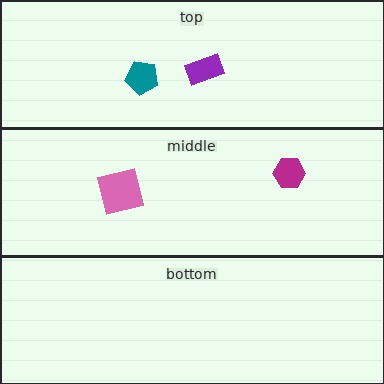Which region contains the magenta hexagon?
The middle region.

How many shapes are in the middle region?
2.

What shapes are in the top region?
The purple rectangle, the teal pentagon.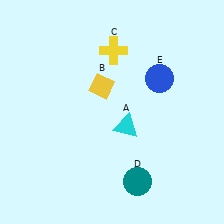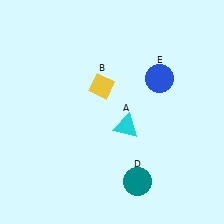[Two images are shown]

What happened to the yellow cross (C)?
The yellow cross (C) was removed in Image 2. It was in the top-right area of Image 1.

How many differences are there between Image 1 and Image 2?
There is 1 difference between the two images.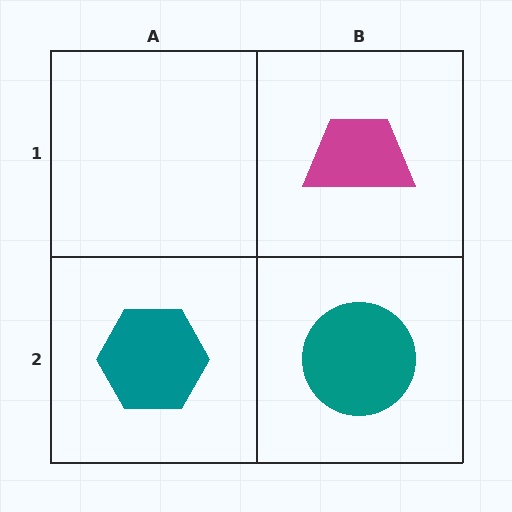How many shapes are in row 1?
1 shape.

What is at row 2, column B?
A teal circle.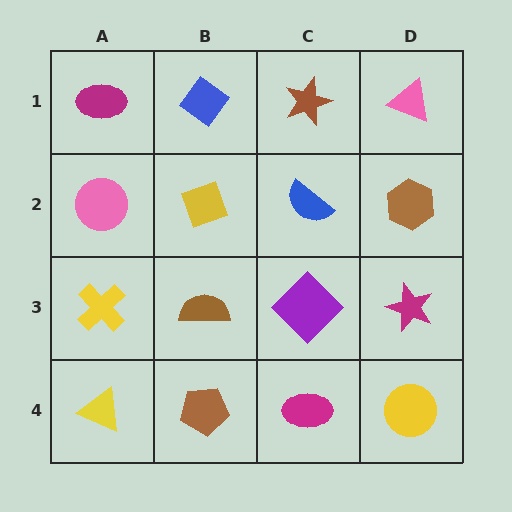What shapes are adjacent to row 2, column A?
A magenta ellipse (row 1, column A), a yellow cross (row 3, column A), a yellow diamond (row 2, column B).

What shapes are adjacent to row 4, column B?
A brown semicircle (row 3, column B), a yellow triangle (row 4, column A), a magenta ellipse (row 4, column C).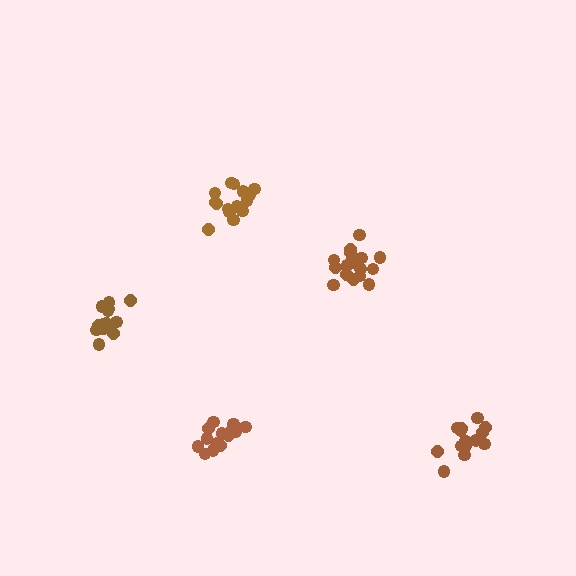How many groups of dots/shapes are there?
There are 5 groups.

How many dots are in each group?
Group 1: 15 dots, Group 2: 18 dots, Group 3: 16 dots, Group 4: 15 dots, Group 5: 14 dots (78 total).